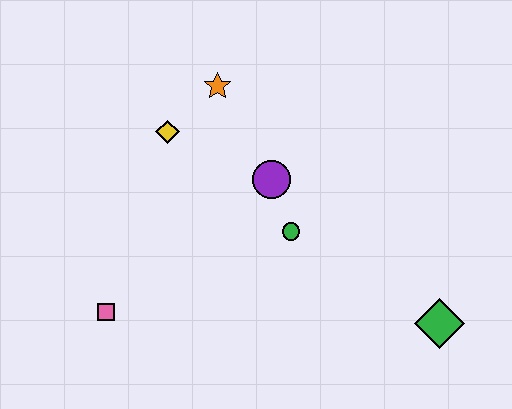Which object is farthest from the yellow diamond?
The green diamond is farthest from the yellow diamond.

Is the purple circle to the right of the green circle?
No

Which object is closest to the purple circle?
The green circle is closest to the purple circle.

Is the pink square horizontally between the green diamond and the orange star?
No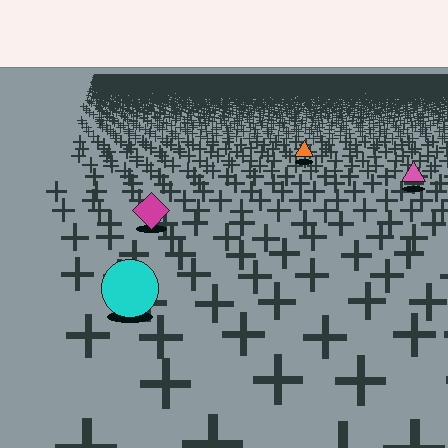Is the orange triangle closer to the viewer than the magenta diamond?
No. The magenta diamond is closer — you can tell from the texture gradient: the ground texture is coarser near it.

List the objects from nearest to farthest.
From nearest to farthest: the cyan circle, the magenta diamond, the pink triangle, the orange triangle.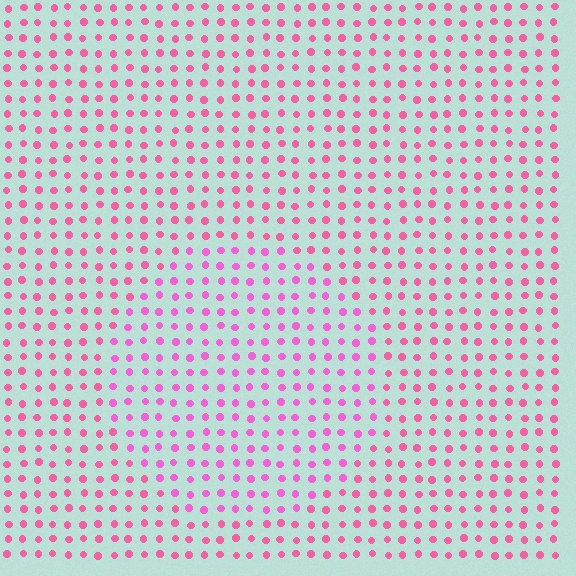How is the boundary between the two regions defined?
The boundary is defined purely by a slight shift in hue (about 21 degrees). Spacing, size, and orientation are identical on both sides.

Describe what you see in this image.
The image is filled with small pink elements in a uniform arrangement. A circle-shaped region is visible where the elements are tinted to a slightly different hue, forming a subtle color boundary.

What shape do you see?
I see a circle.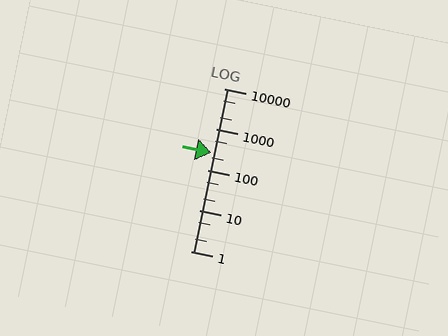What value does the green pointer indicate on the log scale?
The pointer indicates approximately 260.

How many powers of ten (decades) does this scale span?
The scale spans 4 decades, from 1 to 10000.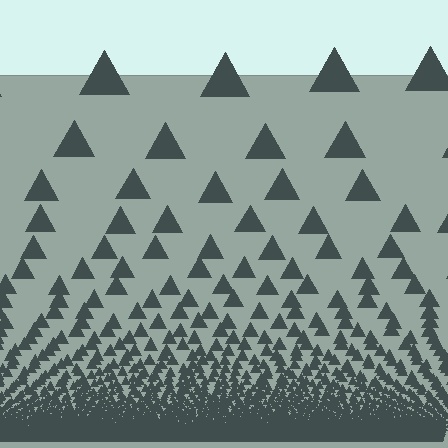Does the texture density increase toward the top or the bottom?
Density increases toward the bottom.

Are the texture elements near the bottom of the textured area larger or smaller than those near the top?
Smaller. The gradient is inverted — elements near the bottom are smaller and denser.